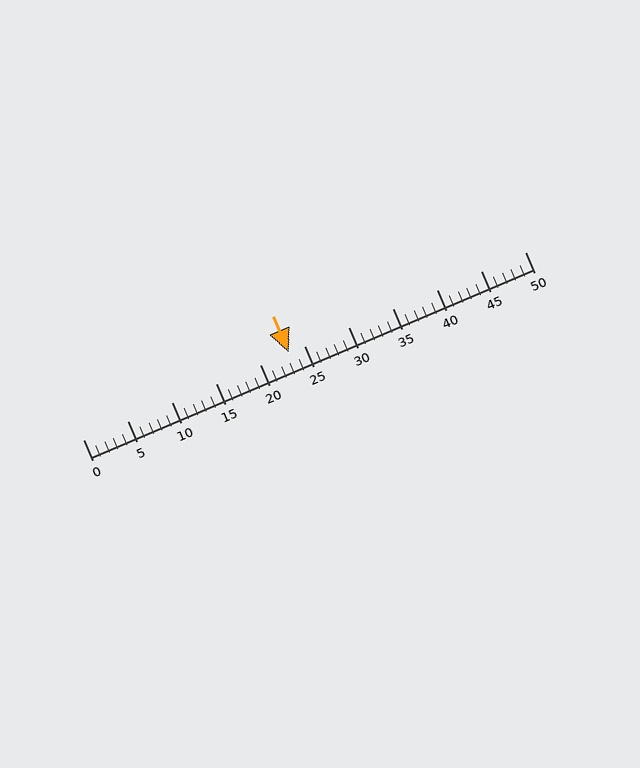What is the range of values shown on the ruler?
The ruler shows values from 0 to 50.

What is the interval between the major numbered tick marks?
The major tick marks are spaced 5 units apart.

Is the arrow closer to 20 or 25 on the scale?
The arrow is closer to 25.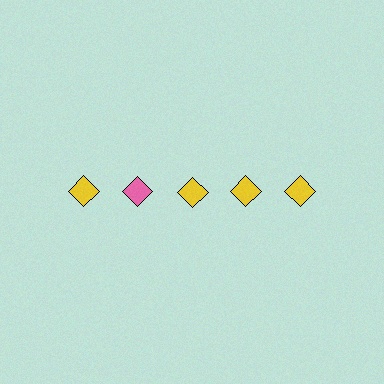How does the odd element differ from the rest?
It has a different color: pink instead of yellow.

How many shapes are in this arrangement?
There are 5 shapes arranged in a grid pattern.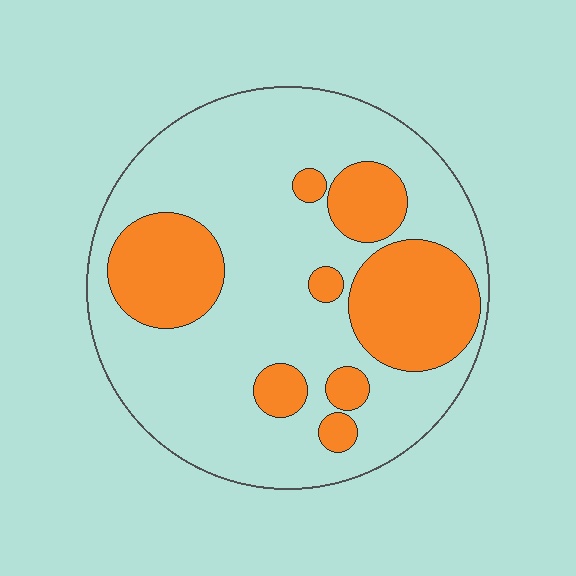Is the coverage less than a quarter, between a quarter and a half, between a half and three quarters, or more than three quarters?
Between a quarter and a half.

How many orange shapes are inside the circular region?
8.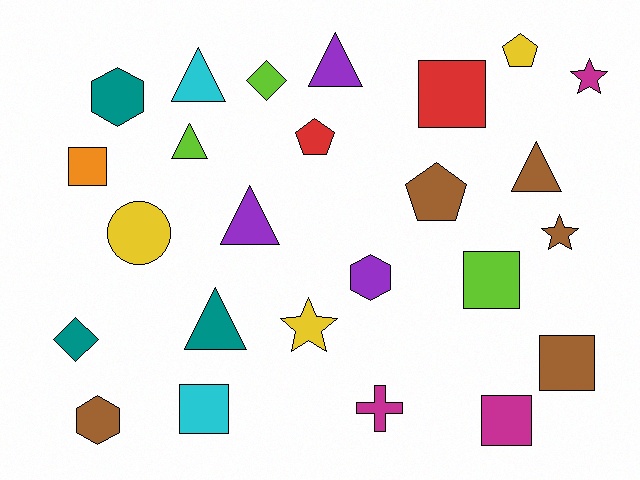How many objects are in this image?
There are 25 objects.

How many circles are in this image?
There is 1 circle.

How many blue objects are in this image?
There are no blue objects.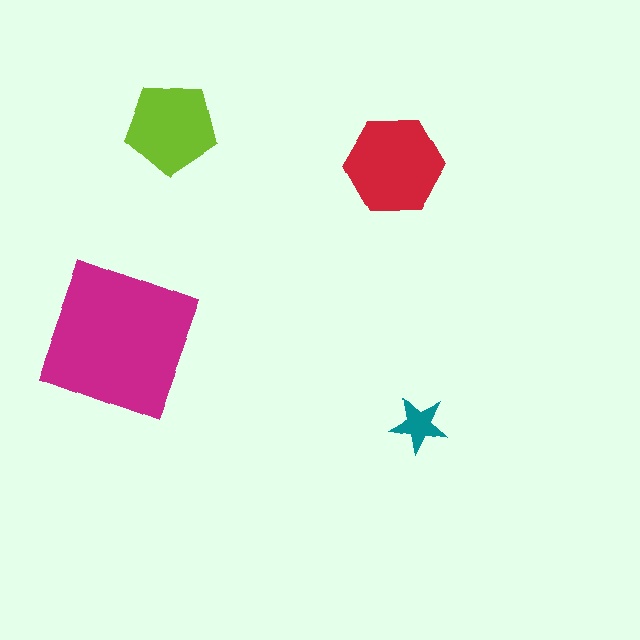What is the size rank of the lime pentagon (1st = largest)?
3rd.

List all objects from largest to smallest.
The magenta square, the red hexagon, the lime pentagon, the teal star.